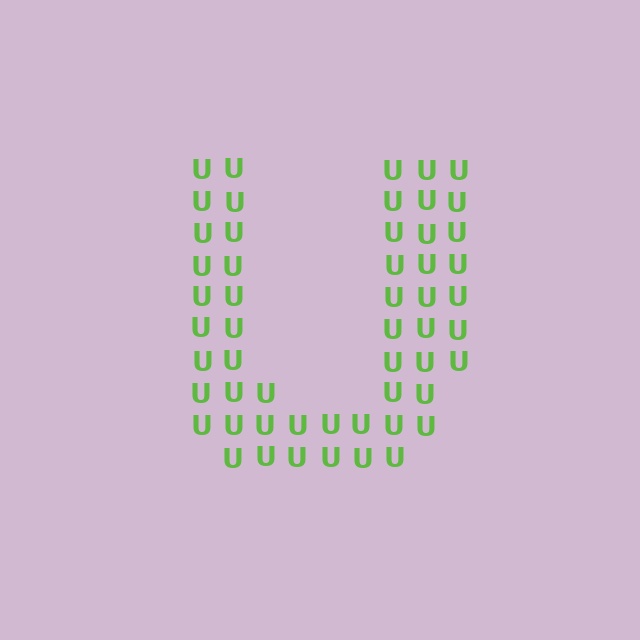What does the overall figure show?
The overall figure shows the letter U.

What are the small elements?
The small elements are letter U's.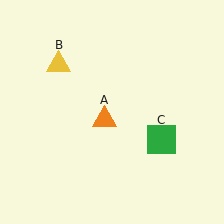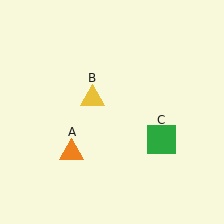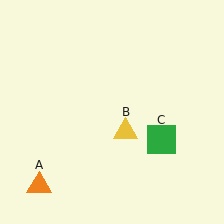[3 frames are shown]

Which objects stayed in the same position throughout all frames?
Green square (object C) remained stationary.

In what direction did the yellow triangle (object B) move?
The yellow triangle (object B) moved down and to the right.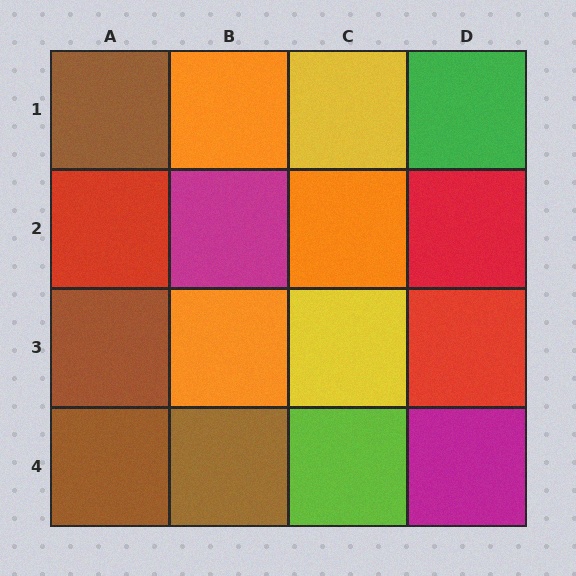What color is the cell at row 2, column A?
Red.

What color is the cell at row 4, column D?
Magenta.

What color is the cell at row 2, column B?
Magenta.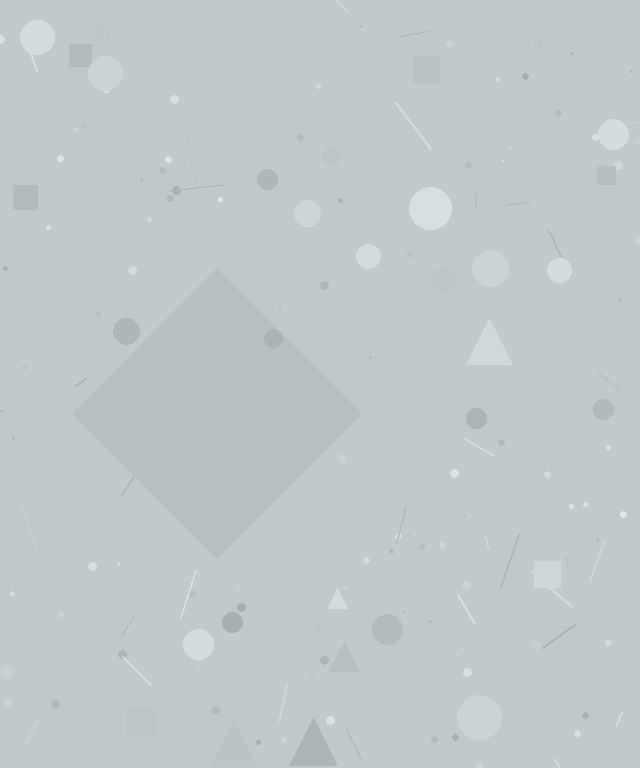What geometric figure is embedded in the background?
A diamond is embedded in the background.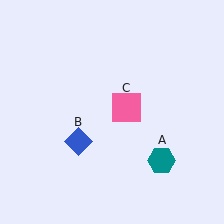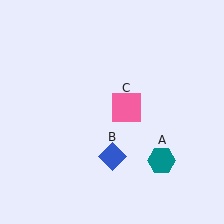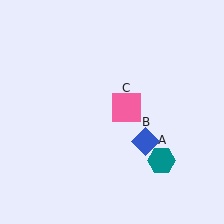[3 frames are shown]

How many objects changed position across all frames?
1 object changed position: blue diamond (object B).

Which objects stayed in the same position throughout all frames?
Teal hexagon (object A) and pink square (object C) remained stationary.